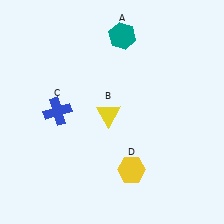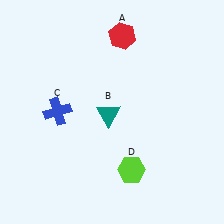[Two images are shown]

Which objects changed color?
A changed from teal to red. B changed from yellow to teal. D changed from yellow to lime.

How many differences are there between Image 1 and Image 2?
There are 3 differences between the two images.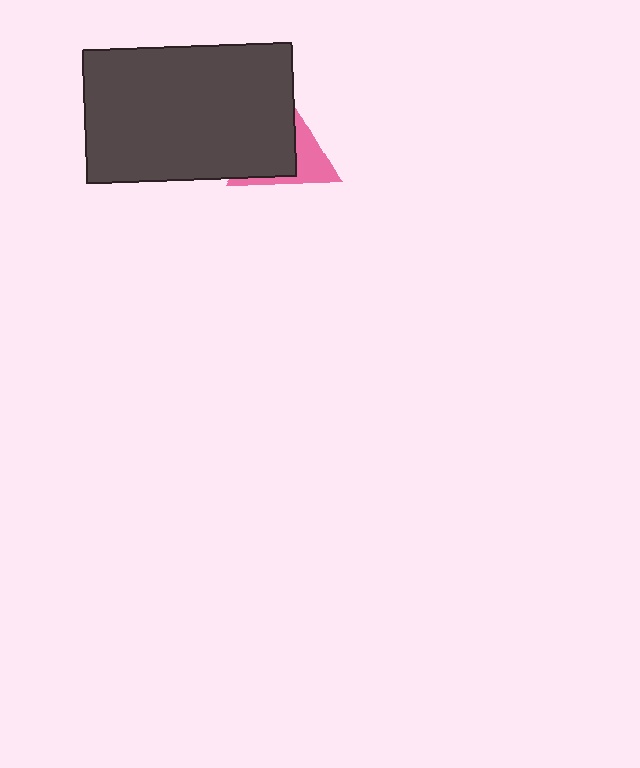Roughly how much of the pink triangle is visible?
A small part of it is visible (roughly 39%).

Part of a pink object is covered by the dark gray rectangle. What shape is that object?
It is a triangle.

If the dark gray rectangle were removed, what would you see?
You would see the complete pink triangle.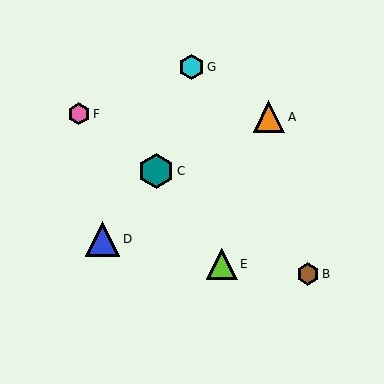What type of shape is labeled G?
Shape G is a cyan hexagon.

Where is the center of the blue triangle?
The center of the blue triangle is at (102, 239).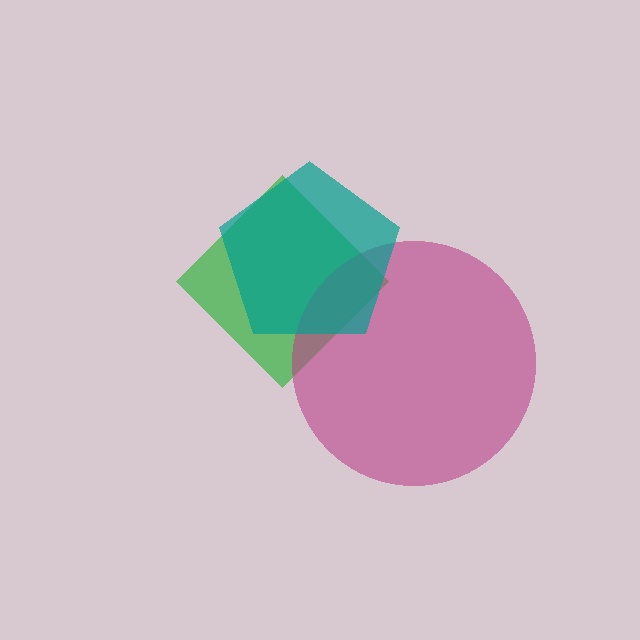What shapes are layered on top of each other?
The layered shapes are: a green diamond, a magenta circle, a teal pentagon.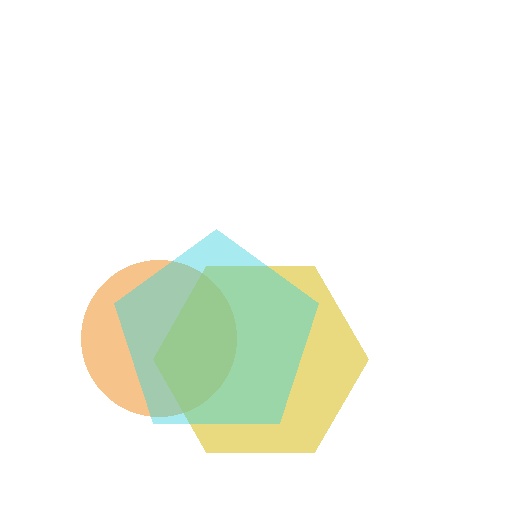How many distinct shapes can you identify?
There are 3 distinct shapes: an orange circle, a yellow hexagon, a cyan pentagon.